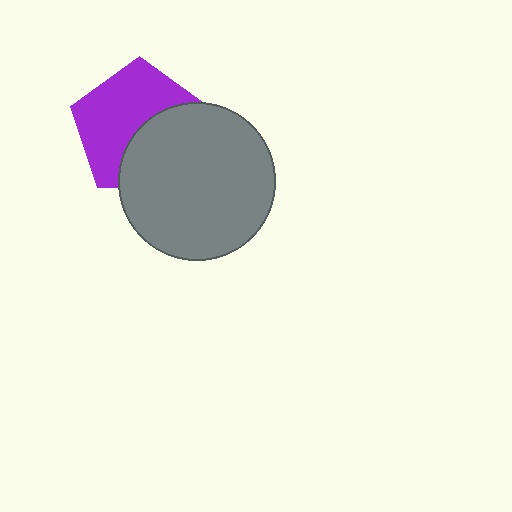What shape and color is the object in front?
The object in front is a gray circle.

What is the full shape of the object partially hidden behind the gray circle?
The partially hidden object is a purple pentagon.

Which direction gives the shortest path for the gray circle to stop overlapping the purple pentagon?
Moving toward the lower-right gives the shortest separation.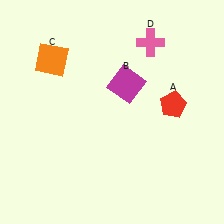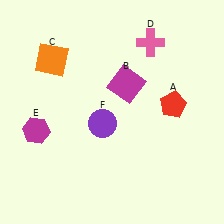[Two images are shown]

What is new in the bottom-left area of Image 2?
A magenta hexagon (E) was added in the bottom-left area of Image 2.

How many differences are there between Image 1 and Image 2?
There are 2 differences between the two images.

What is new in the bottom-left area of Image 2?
A purple circle (F) was added in the bottom-left area of Image 2.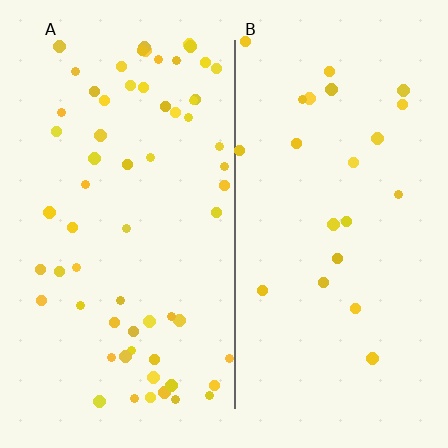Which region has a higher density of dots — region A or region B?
A (the left).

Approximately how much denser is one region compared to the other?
Approximately 2.8× — region A over region B.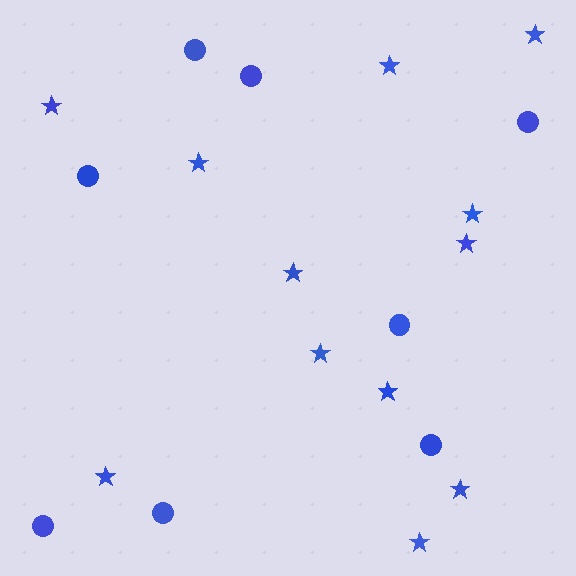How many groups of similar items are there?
There are 2 groups: one group of circles (8) and one group of stars (12).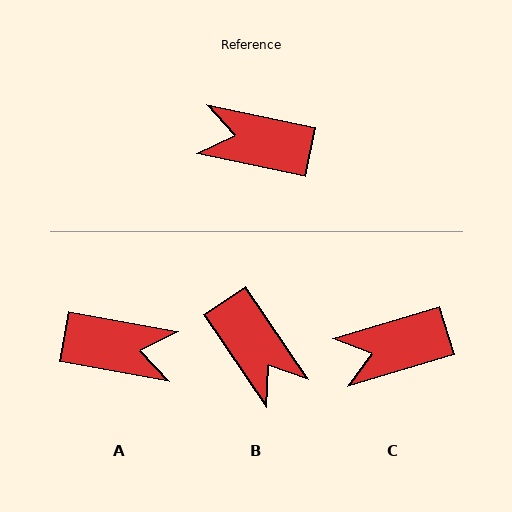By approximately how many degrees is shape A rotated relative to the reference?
Approximately 178 degrees clockwise.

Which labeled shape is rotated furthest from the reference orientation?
A, about 178 degrees away.